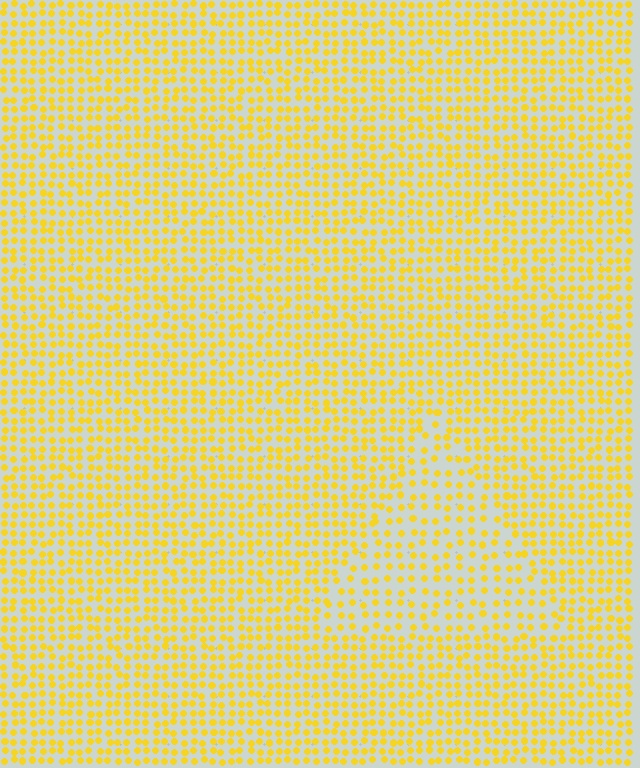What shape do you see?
I see a triangle.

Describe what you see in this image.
The image contains small yellow elements arranged at two different densities. A triangle-shaped region is visible where the elements are less densely packed than the surrounding area.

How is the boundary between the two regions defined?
The boundary is defined by a change in element density (approximately 1.6x ratio). All elements are the same color, size, and shape.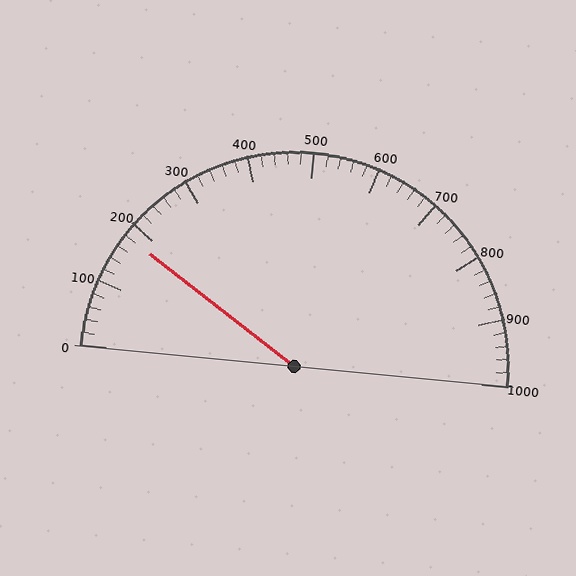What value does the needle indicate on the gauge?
The needle indicates approximately 180.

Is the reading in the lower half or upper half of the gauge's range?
The reading is in the lower half of the range (0 to 1000).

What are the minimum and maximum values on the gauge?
The gauge ranges from 0 to 1000.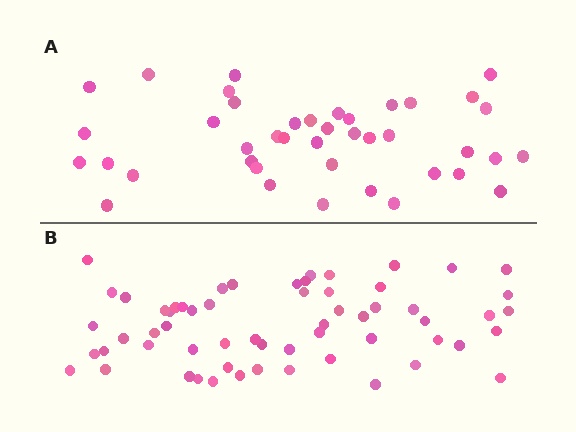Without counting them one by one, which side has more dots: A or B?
Region B (the bottom region) has more dots.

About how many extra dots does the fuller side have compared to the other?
Region B has approximately 20 more dots than region A.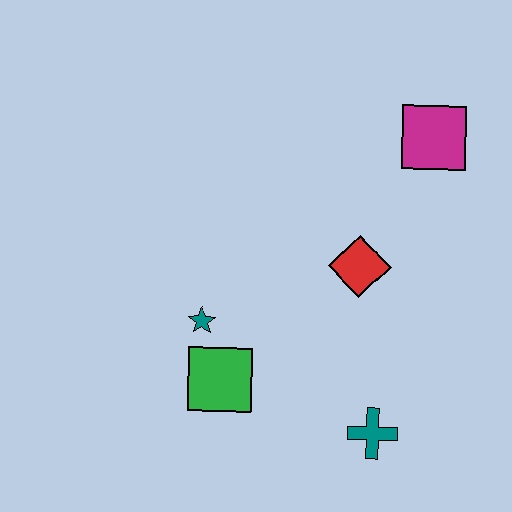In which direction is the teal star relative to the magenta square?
The teal star is to the left of the magenta square.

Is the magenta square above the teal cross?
Yes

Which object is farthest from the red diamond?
The green square is farthest from the red diamond.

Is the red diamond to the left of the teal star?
No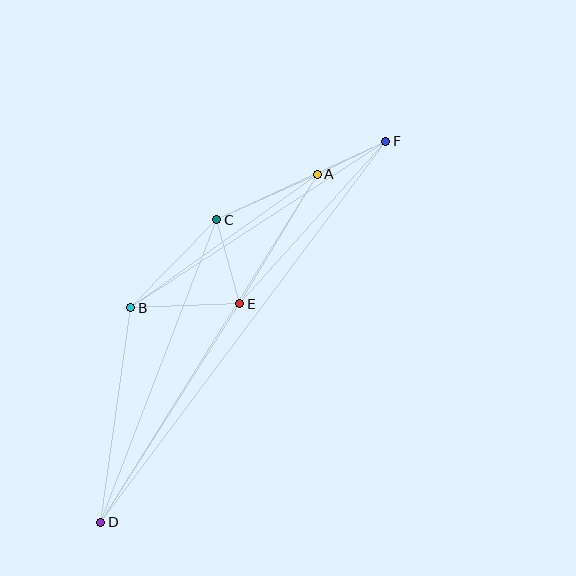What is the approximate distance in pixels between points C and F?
The distance between C and F is approximately 186 pixels.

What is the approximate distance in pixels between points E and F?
The distance between E and F is approximately 218 pixels.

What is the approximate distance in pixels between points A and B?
The distance between A and B is approximately 229 pixels.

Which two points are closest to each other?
Points A and F are closest to each other.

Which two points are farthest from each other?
Points D and F are farthest from each other.